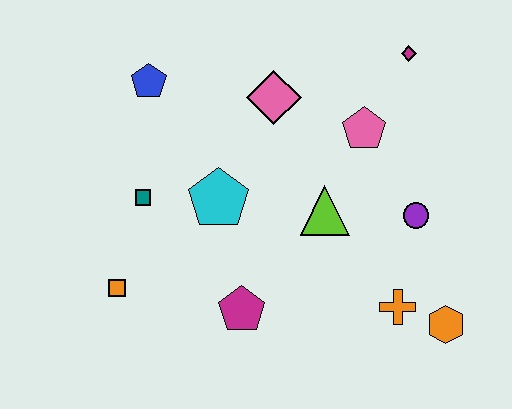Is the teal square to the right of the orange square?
Yes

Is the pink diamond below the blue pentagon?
Yes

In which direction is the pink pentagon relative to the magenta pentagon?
The pink pentagon is above the magenta pentagon.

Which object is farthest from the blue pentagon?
The orange hexagon is farthest from the blue pentagon.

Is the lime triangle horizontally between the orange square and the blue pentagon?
No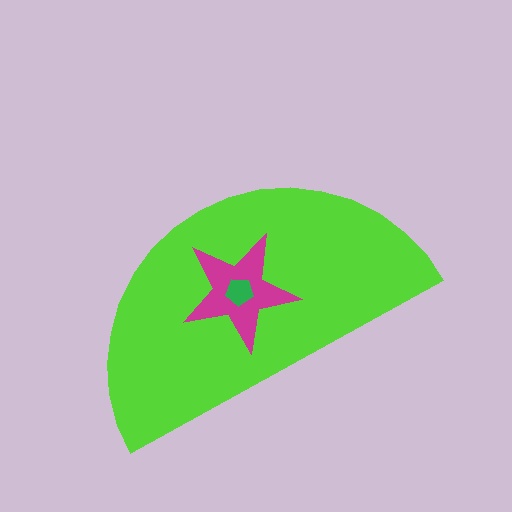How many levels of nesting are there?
3.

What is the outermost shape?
The lime semicircle.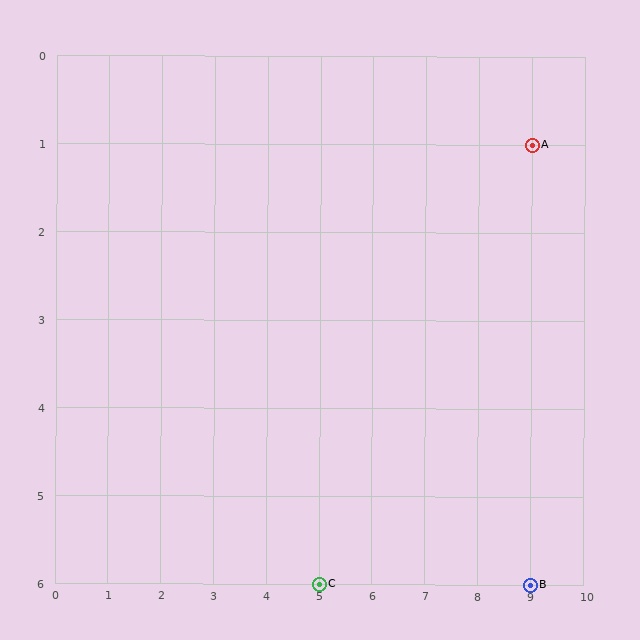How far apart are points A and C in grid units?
Points A and C are 4 columns and 5 rows apart (about 6.4 grid units diagonally).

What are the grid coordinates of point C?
Point C is at grid coordinates (5, 6).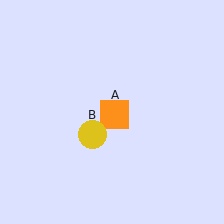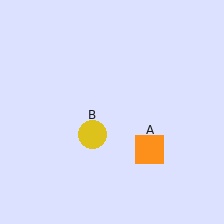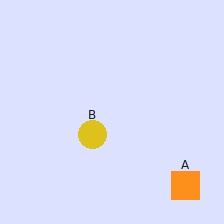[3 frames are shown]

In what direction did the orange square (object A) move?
The orange square (object A) moved down and to the right.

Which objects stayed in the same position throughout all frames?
Yellow circle (object B) remained stationary.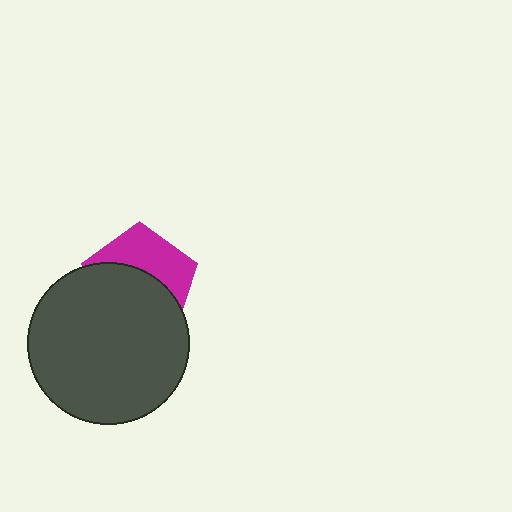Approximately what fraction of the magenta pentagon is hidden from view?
Roughly 58% of the magenta pentagon is hidden behind the dark gray circle.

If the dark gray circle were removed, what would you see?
You would see the complete magenta pentagon.